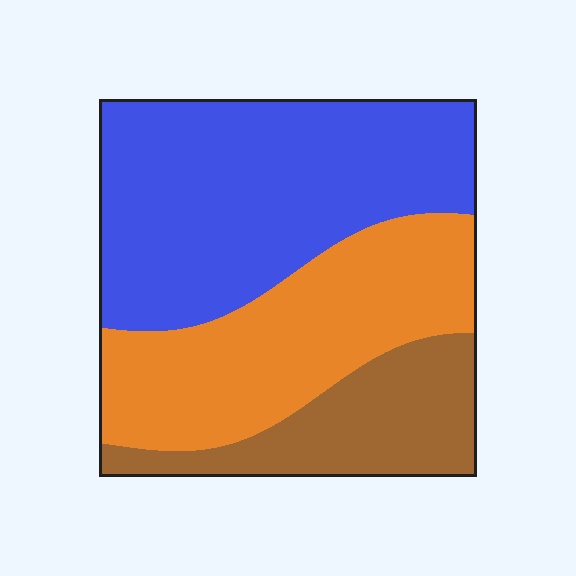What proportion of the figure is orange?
Orange covers about 35% of the figure.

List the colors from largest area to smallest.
From largest to smallest: blue, orange, brown.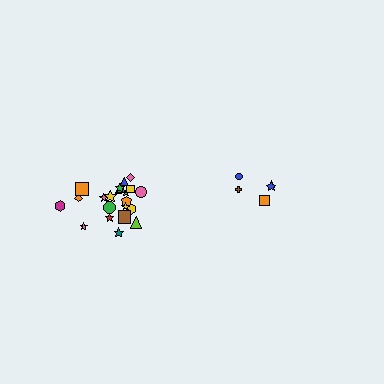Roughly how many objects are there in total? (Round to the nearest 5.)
Roughly 25 objects in total.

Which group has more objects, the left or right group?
The left group.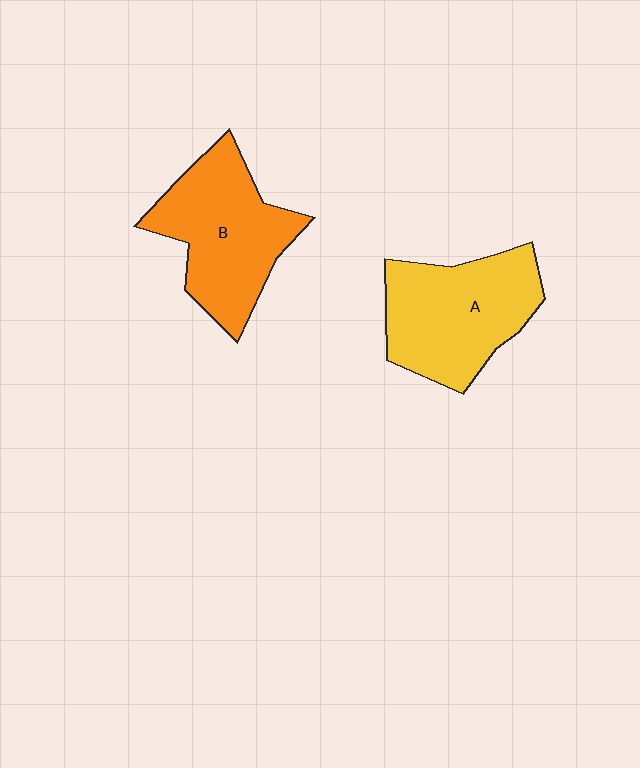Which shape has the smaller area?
Shape B (orange).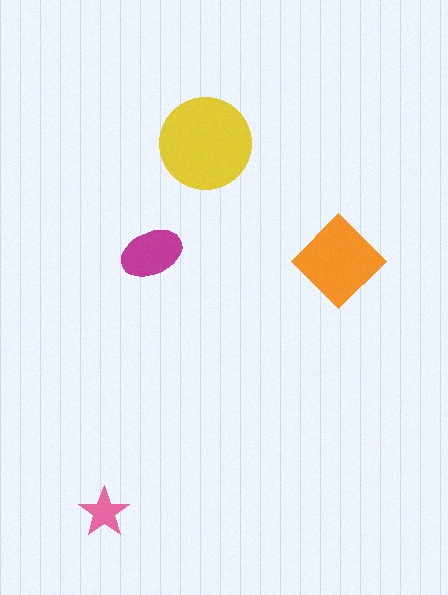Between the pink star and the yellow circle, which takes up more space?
The yellow circle.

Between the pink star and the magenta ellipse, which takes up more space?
The magenta ellipse.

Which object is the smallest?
The pink star.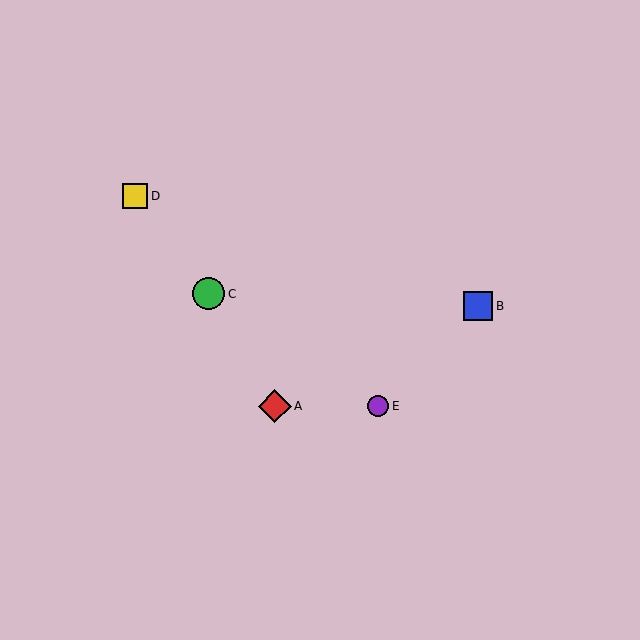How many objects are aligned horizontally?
2 objects (A, E) are aligned horizontally.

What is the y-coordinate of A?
Object A is at y≈406.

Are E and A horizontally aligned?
Yes, both are at y≈406.